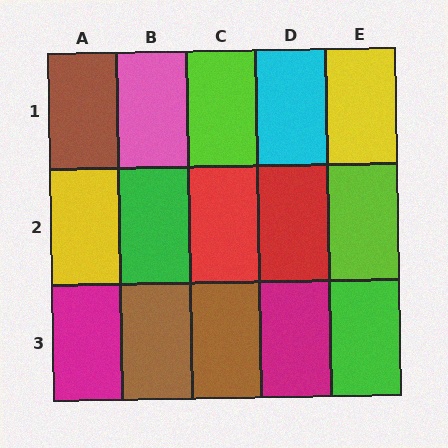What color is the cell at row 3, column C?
Brown.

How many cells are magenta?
2 cells are magenta.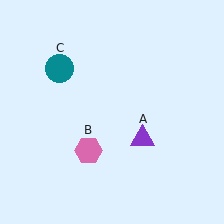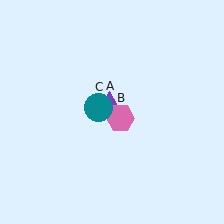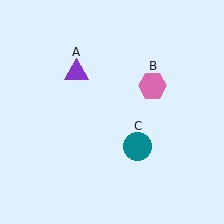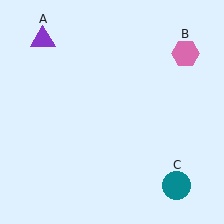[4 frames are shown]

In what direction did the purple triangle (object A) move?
The purple triangle (object A) moved up and to the left.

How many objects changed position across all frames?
3 objects changed position: purple triangle (object A), pink hexagon (object B), teal circle (object C).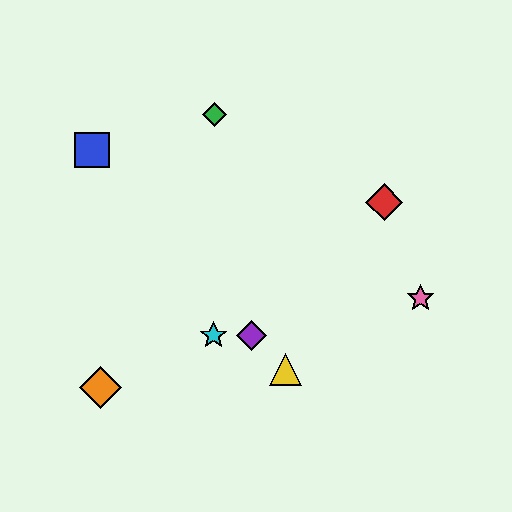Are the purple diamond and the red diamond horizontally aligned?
No, the purple diamond is at y≈335 and the red diamond is at y≈202.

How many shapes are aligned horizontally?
2 shapes (the purple diamond, the cyan star) are aligned horizontally.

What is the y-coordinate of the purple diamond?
The purple diamond is at y≈335.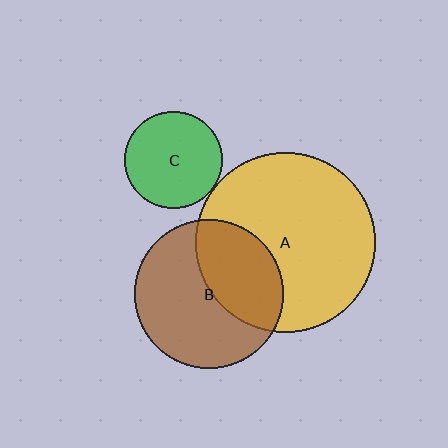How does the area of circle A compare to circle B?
Approximately 1.5 times.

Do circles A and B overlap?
Yes.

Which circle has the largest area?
Circle A (yellow).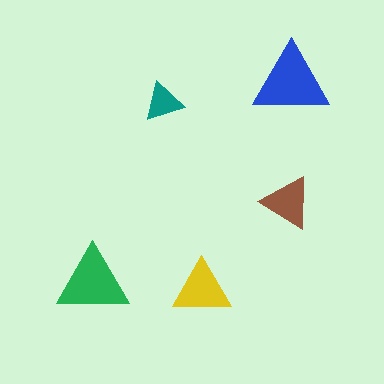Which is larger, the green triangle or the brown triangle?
The green one.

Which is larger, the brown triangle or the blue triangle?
The blue one.